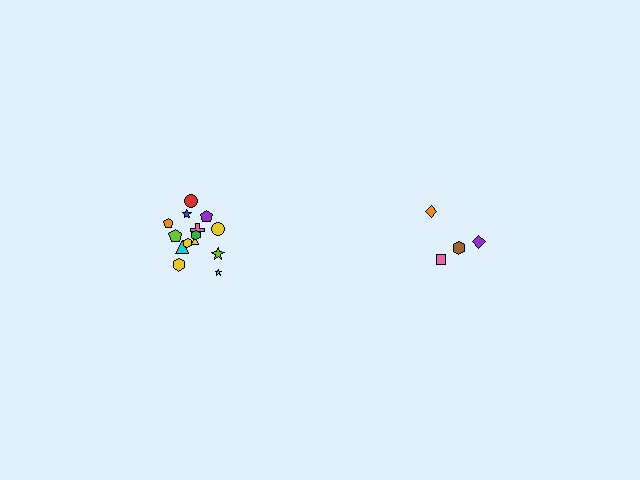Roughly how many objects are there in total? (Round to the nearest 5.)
Roughly 20 objects in total.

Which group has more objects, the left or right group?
The left group.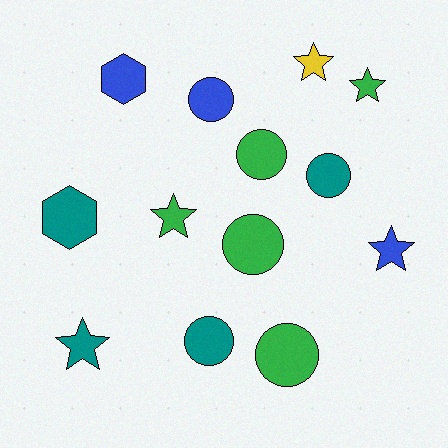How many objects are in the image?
There are 13 objects.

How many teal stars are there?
There is 1 teal star.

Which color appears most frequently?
Green, with 5 objects.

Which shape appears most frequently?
Circle, with 6 objects.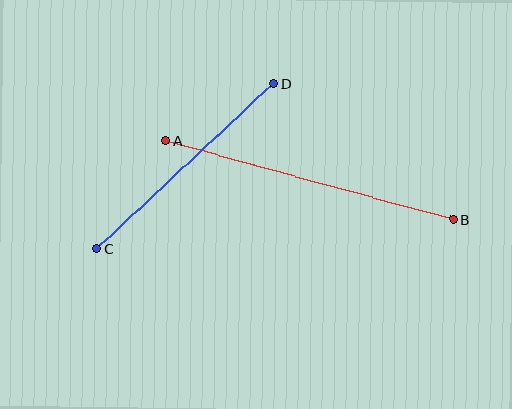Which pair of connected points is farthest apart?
Points A and B are farthest apart.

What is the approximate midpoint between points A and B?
The midpoint is at approximately (309, 180) pixels.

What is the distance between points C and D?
The distance is approximately 241 pixels.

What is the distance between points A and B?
The distance is approximately 298 pixels.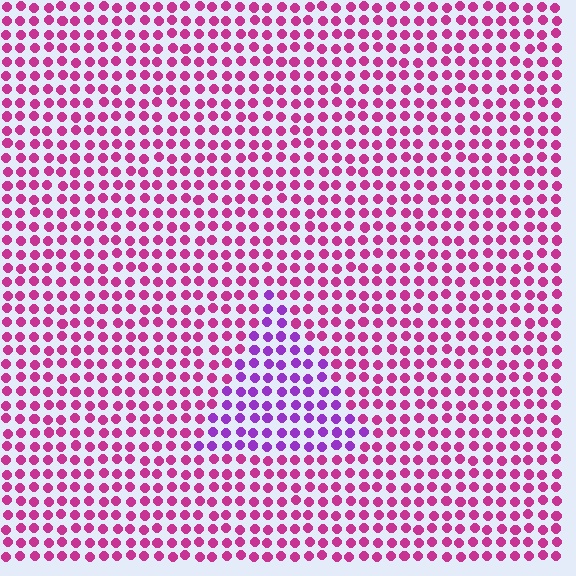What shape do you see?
I see a triangle.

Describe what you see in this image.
The image is filled with small magenta elements in a uniform arrangement. A triangle-shaped region is visible where the elements are tinted to a slightly different hue, forming a subtle color boundary.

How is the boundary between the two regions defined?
The boundary is defined purely by a slight shift in hue (about 41 degrees). Spacing, size, and orientation are identical on both sides.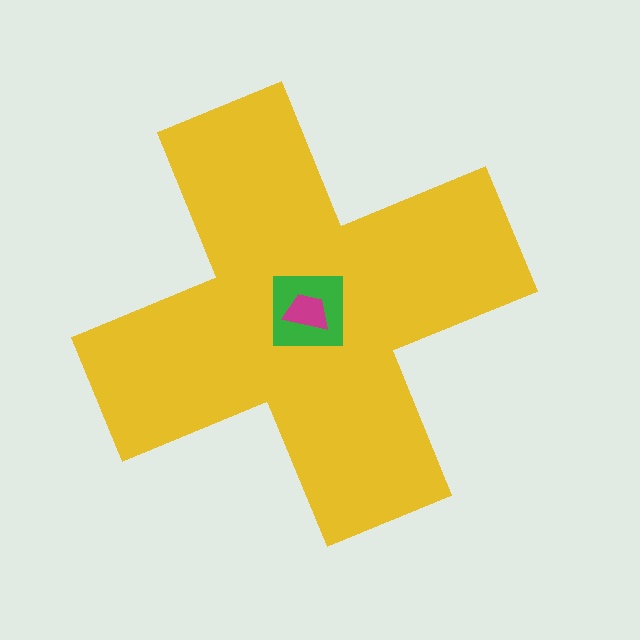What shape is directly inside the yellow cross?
The green square.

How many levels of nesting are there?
3.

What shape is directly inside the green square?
The magenta trapezoid.